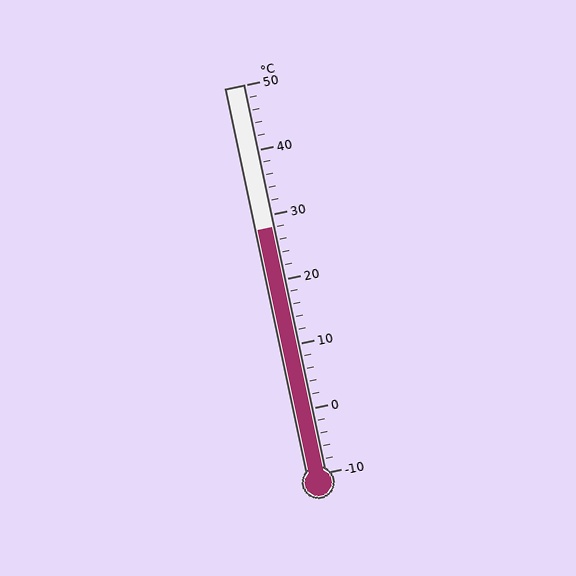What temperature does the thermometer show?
The thermometer shows approximately 28°C.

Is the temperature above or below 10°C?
The temperature is above 10°C.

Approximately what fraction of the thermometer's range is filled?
The thermometer is filled to approximately 65% of its range.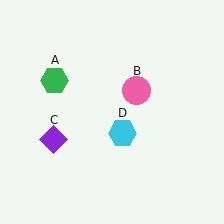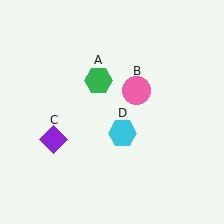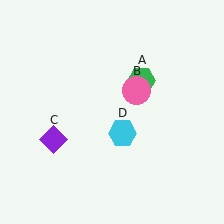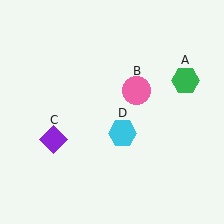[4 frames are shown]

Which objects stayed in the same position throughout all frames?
Pink circle (object B) and purple diamond (object C) and cyan hexagon (object D) remained stationary.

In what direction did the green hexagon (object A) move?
The green hexagon (object A) moved right.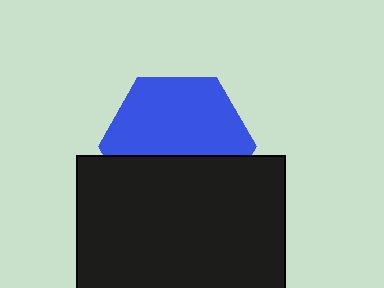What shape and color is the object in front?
The object in front is a black rectangle.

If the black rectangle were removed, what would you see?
You would see the complete blue hexagon.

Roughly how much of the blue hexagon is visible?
About half of it is visible (roughly 59%).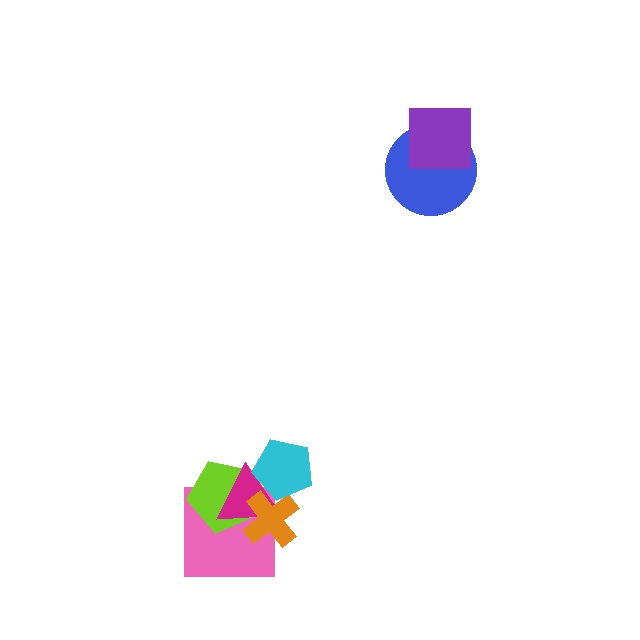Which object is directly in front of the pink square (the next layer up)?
The lime pentagon is directly in front of the pink square.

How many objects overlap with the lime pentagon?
3 objects overlap with the lime pentagon.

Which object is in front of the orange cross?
The cyan pentagon is in front of the orange cross.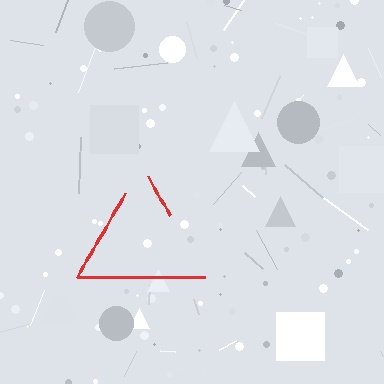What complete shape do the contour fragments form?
The contour fragments form a triangle.